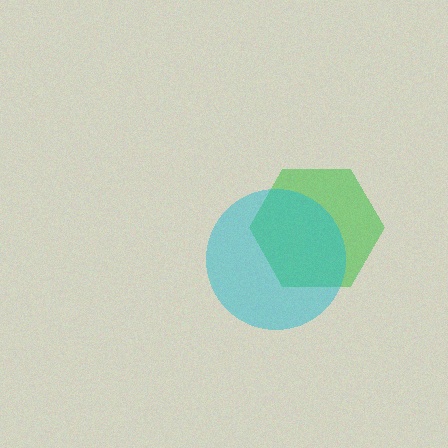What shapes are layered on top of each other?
The layered shapes are: a green hexagon, a cyan circle.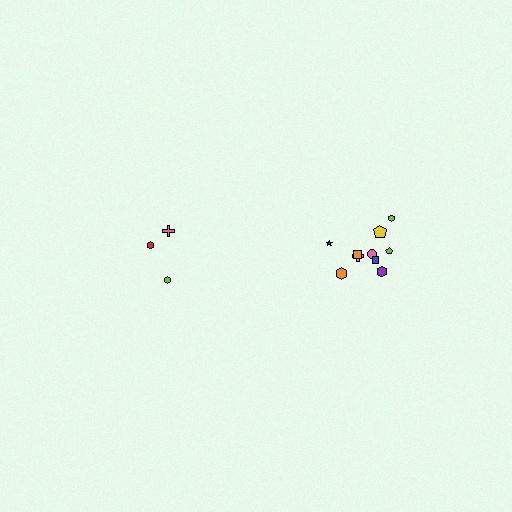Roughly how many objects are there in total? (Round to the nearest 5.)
Roughly 15 objects in total.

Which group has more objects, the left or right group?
The right group.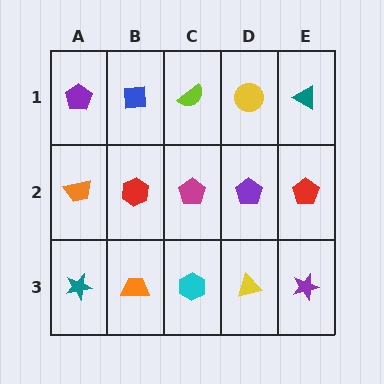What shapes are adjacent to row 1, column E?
A red pentagon (row 2, column E), a yellow circle (row 1, column D).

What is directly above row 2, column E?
A teal triangle.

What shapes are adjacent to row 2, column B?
A blue square (row 1, column B), an orange trapezoid (row 3, column B), an orange trapezoid (row 2, column A), a magenta pentagon (row 2, column C).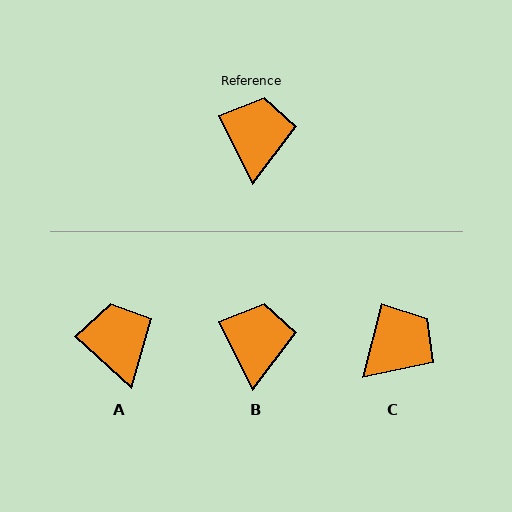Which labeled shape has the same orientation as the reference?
B.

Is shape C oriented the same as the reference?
No, it is off by about 41 degrees.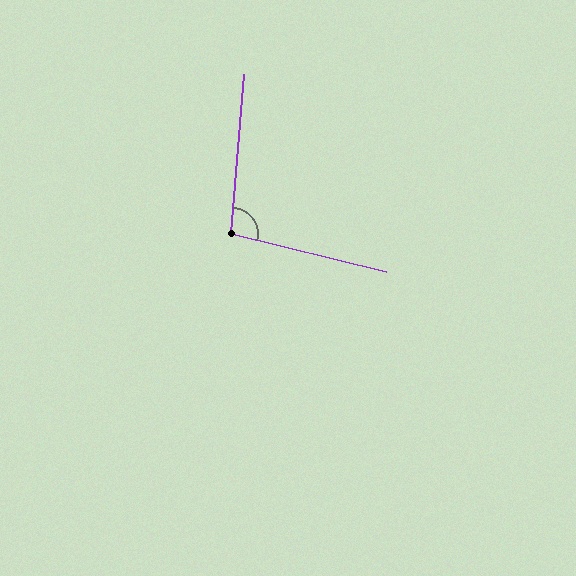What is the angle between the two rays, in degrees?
Approximately 99 degrees.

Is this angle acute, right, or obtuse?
It is obtuse.